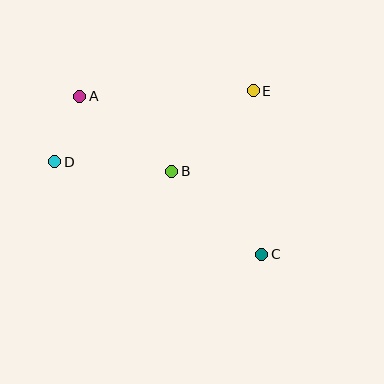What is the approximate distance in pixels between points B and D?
The distance between B and D is approximately 117 pixels.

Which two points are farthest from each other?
Points A and C are farthest from each other.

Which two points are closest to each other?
Points A and D are closest to each other.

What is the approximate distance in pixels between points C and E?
The distance between C and E is approximately 164 pixels.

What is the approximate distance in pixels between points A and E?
The distance between A and E is approximately 173 pixels.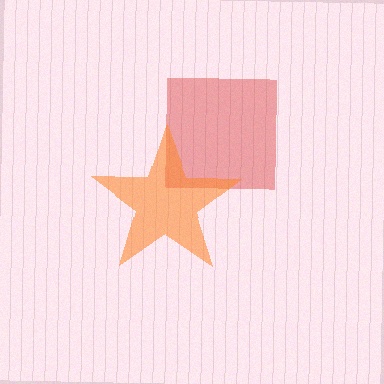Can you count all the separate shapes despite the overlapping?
Yes, there are 2 separate shapes.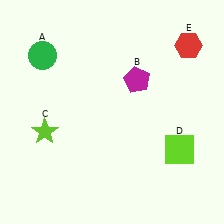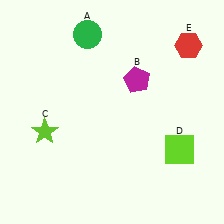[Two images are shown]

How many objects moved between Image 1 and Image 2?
1 object moved between the two images.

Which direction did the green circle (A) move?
The green circle (A) moved right.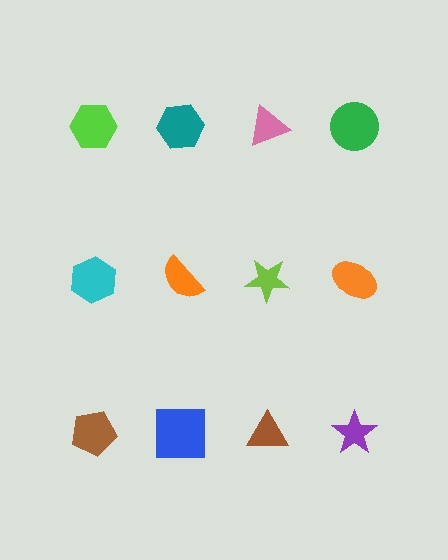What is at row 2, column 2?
An orange semicircle.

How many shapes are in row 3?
4 shapes.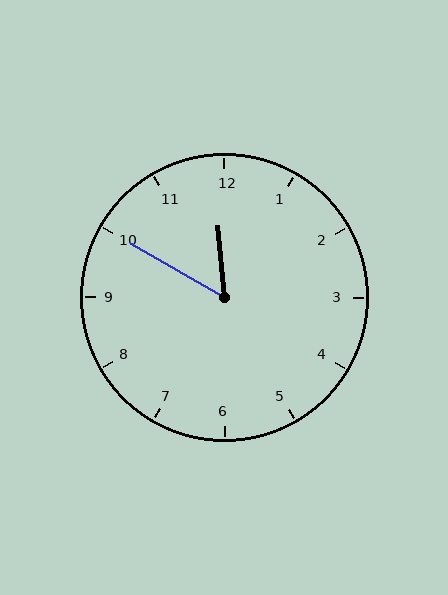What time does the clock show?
11:50.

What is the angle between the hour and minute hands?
Approximately 55 degrees.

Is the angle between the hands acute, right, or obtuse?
It is acute.